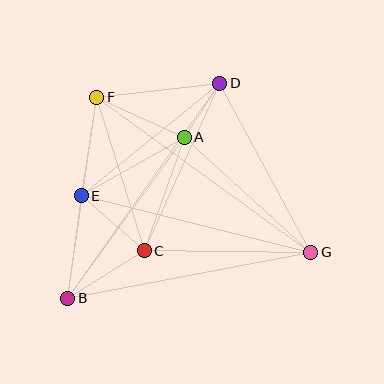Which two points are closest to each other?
Points A and D are closest to each other.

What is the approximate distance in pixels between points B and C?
The distance between B and C is approximately 90 pixels.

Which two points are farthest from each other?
Points F and G are farthest from each other.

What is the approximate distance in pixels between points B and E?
The distance between B and E is approximately 104 pixels.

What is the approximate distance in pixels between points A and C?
The distance between A and C is approximately 121 pixels.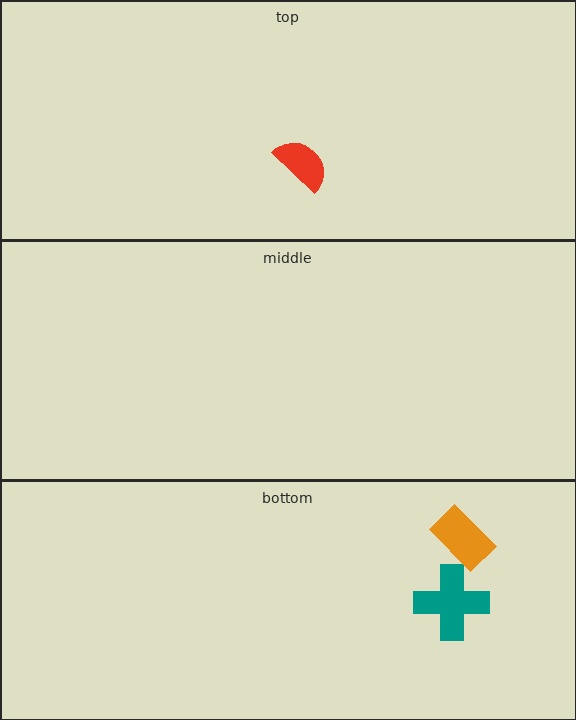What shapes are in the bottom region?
The teal cross, the orange rectangle.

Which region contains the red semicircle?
The top region.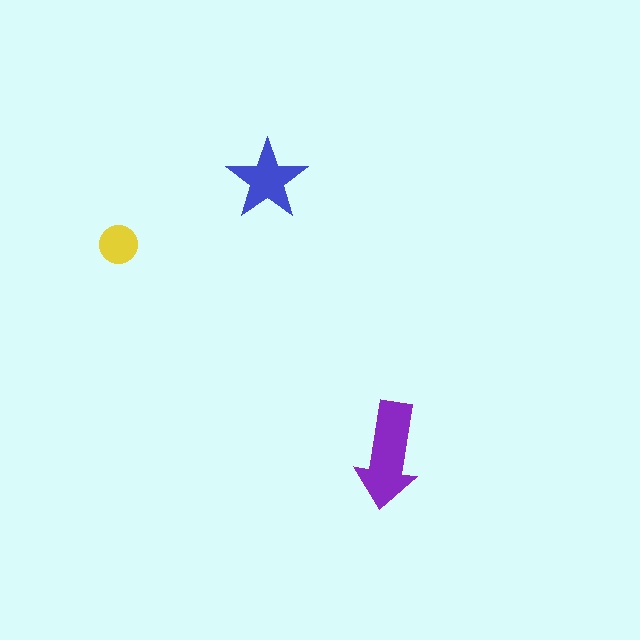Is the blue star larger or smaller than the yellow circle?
Larger.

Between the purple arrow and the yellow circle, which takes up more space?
The purple arrow.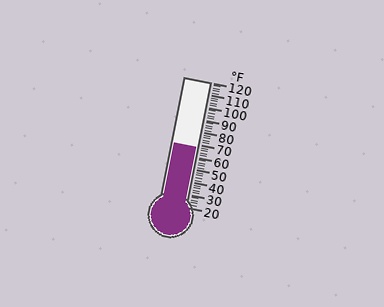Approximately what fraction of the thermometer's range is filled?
The thermometer is filled to approximately 50% of its range.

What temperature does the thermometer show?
The thermometer shows approximately 68°F.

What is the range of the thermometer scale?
The thermometer scale ranges from 20°F to 120°F.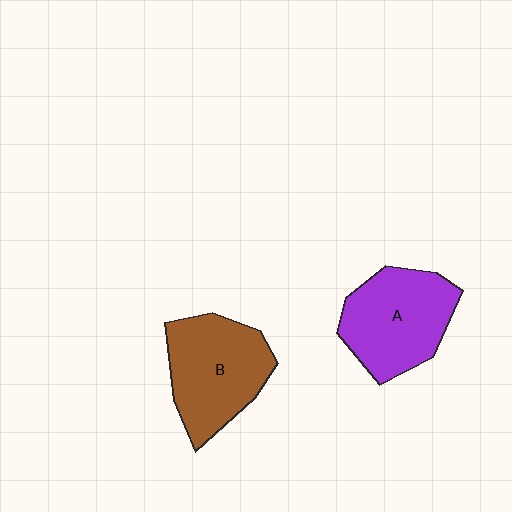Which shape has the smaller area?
Shape A (purple).